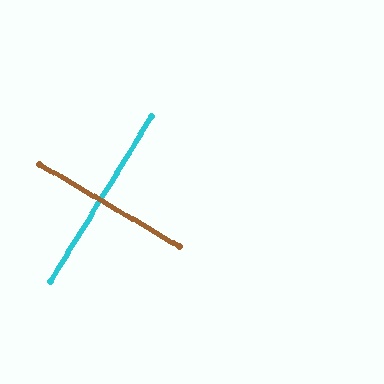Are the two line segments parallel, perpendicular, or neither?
Perpendicular — they meet at approximately 89°.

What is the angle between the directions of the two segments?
Approximately 89 degrees.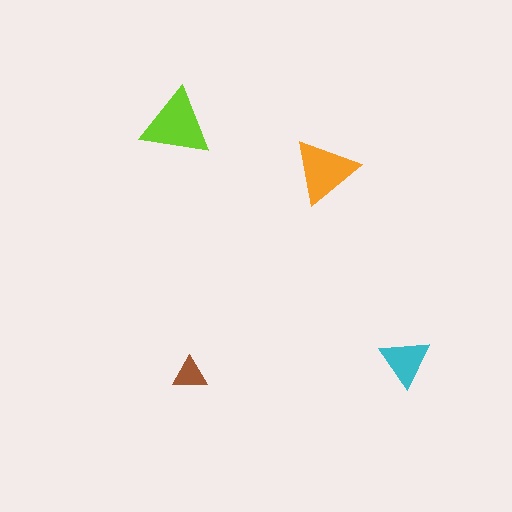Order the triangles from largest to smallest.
the lime one, the orange one, the cyan one, the brown one.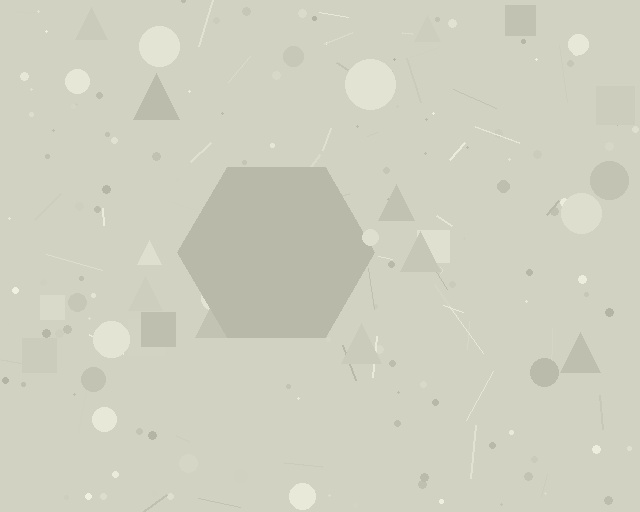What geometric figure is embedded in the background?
A hexagon is embedded in the background.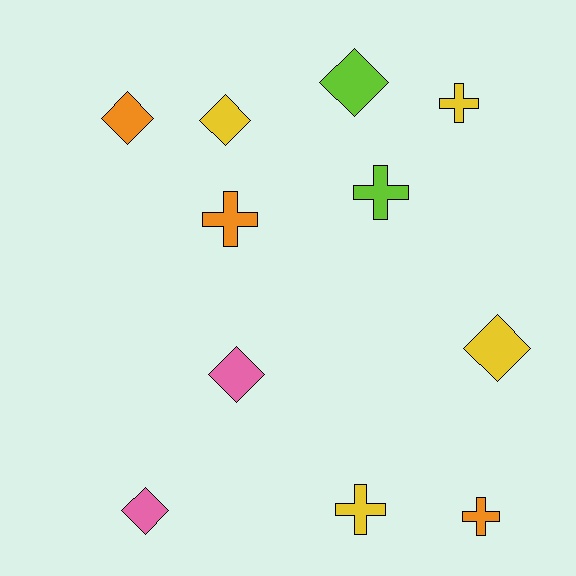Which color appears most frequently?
Yellow, with 4 objects.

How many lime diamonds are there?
There is 1 lime diamond.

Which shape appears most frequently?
Diamond, with 6 objects.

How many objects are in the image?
There are 11 objects.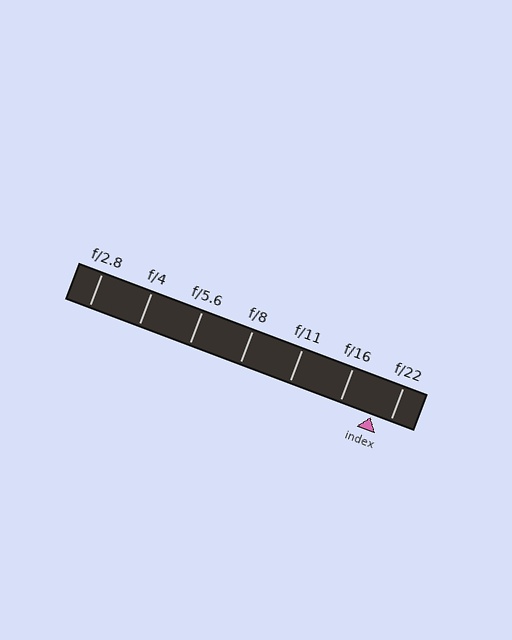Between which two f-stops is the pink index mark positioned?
The index mark is between f/16 and f/22.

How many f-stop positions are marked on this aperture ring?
There are 7 f-stop positions marked.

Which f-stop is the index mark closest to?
The index mark is closest to f/22.